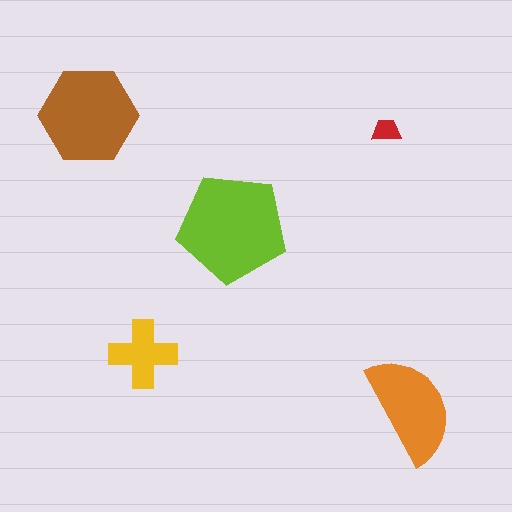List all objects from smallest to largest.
The red trapezoid, the yellow cross, the orange semicircle, the brown hexagon, the lime pentagon.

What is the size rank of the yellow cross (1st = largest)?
4th.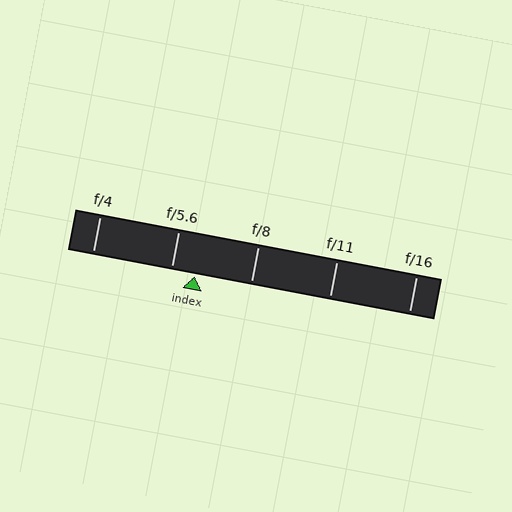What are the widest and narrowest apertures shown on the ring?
The widest aperture shown is f/4 and the narrowest is f/16.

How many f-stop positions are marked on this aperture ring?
There are 5 f-stop positions marked.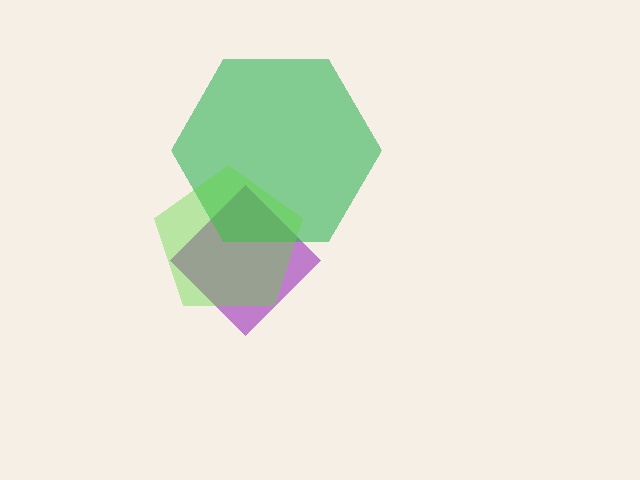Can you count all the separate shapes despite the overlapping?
Yes, there are 3 separate shapes.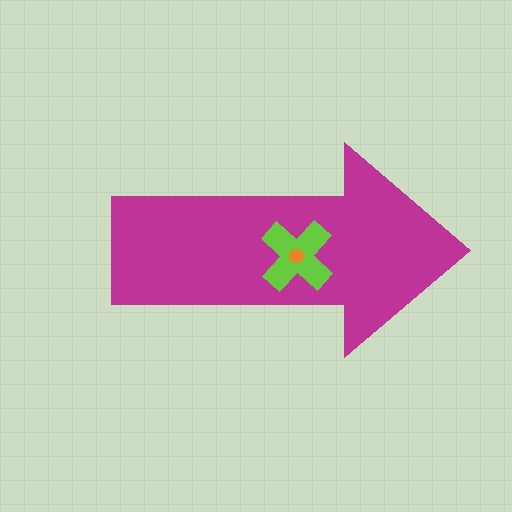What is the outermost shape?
The magenta arrow.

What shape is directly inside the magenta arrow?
The lime cross.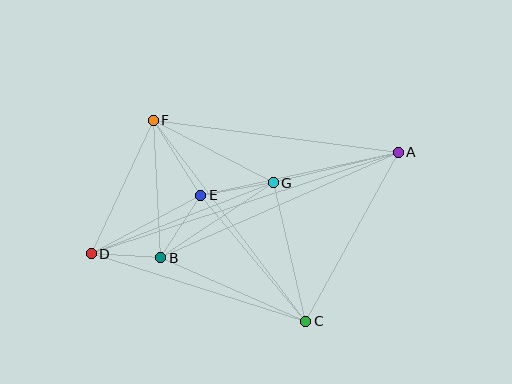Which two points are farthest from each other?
Points A and D are farthest from each other.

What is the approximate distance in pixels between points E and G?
The distance between E and G is approximately 74 pixels.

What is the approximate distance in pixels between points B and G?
The distance between B and G is approximately 135 pixels.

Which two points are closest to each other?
Points B and D are closest to each other.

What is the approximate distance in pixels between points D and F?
The distance between D and F is approximately 147 pixels.